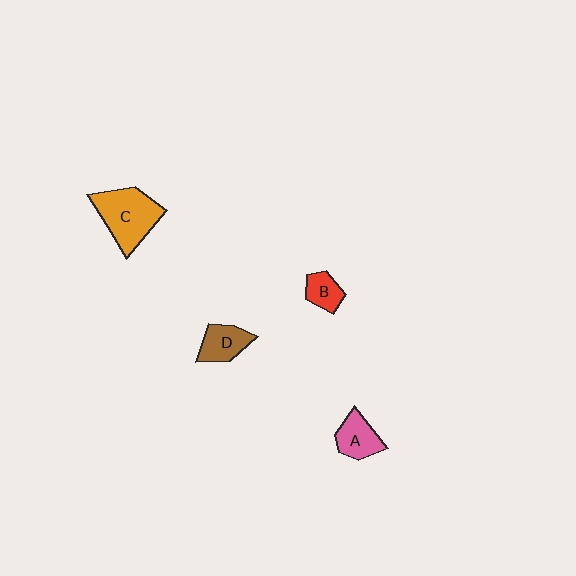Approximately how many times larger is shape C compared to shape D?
Approximately 1.8 times.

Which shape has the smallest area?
Shape B (red).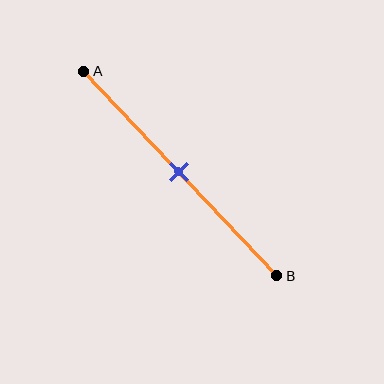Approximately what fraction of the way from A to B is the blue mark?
The blue mark is approximately 50% of the way from A to B.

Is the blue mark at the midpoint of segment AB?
Yes, the mark is approximately at the midpoint.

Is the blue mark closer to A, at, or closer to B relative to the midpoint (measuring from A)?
The blue mark is approximately at the midpoint of segment AB.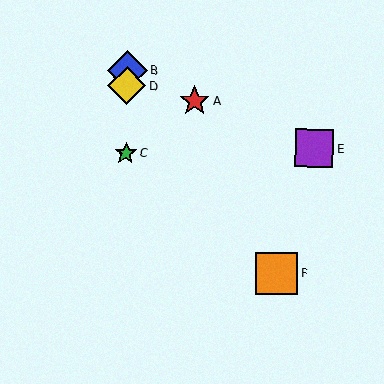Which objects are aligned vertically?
Objects B, C, D are aligned vertically.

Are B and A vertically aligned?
No, B is at x≈127 and A is at x≈195.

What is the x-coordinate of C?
Object C is at x≈126.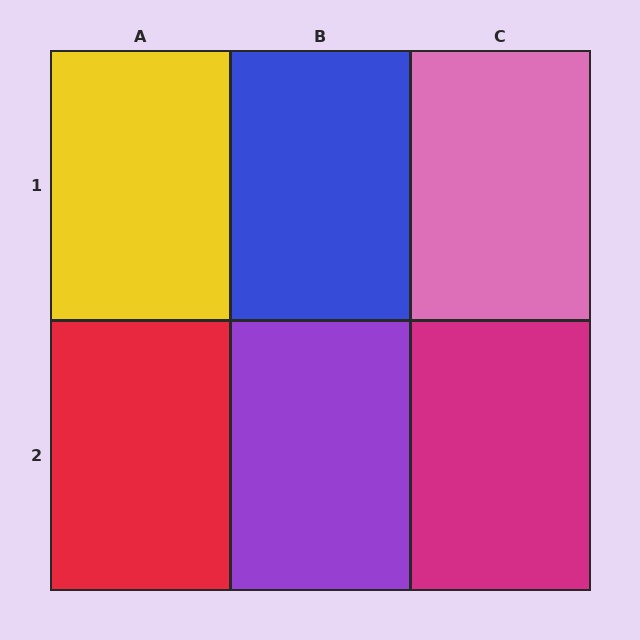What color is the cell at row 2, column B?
Purple.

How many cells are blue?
1 cell is blue.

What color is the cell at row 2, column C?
Magenta.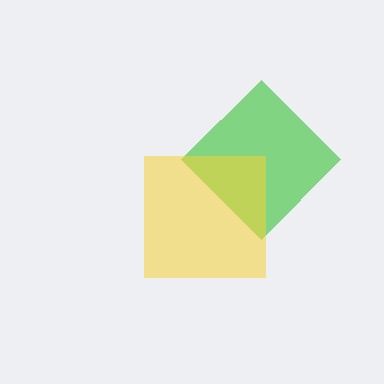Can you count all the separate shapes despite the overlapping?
Yes, there are 2 separate shapes.